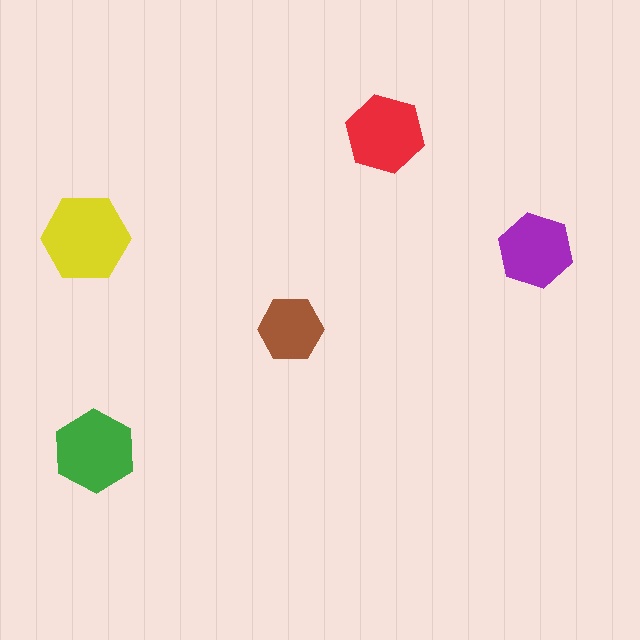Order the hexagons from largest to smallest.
the yellow one, the green one, the red one, the purple one, the brown one.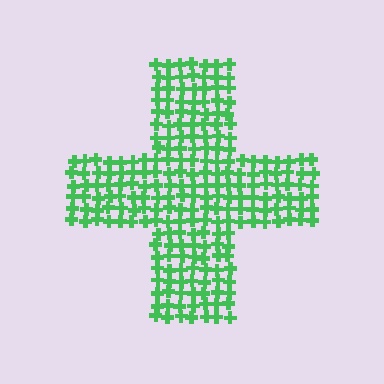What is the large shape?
The large shape is a cross.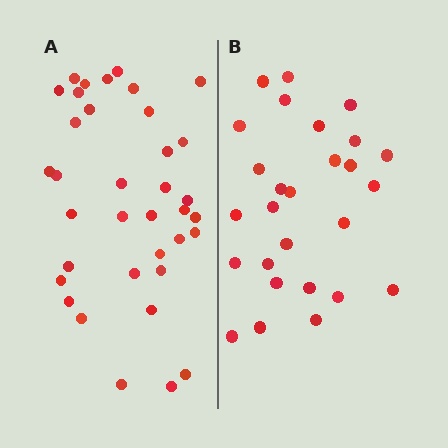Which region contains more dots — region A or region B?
Region A (the left region) has more dots.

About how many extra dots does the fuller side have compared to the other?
Region A has roughly 8 or so more dots than region B.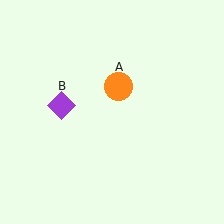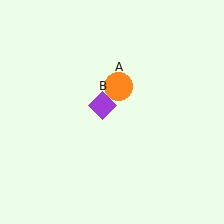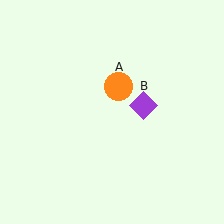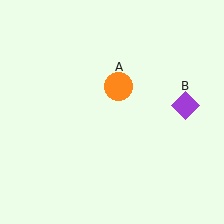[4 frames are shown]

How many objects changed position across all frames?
1 object changed position: purple diamond (object B).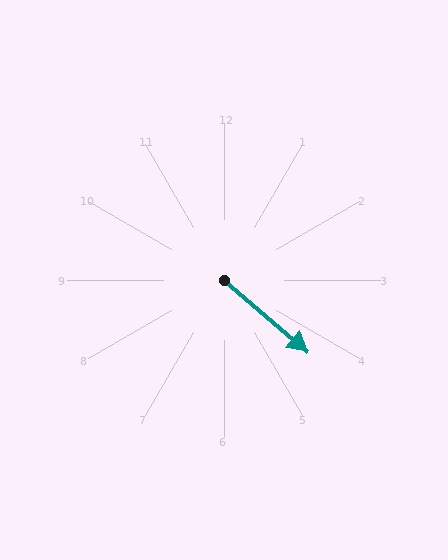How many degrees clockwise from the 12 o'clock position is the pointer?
Approximately 131 degrees.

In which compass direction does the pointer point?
Southeast.